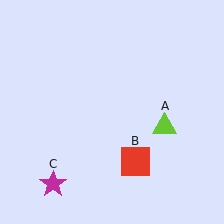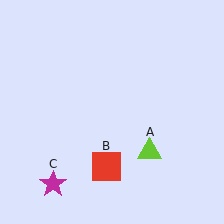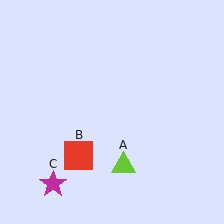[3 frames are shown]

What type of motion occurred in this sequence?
The lime triangle (object A), red square (object B) rotated clockwise around the center of the scene.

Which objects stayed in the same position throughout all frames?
Magenta star (object C) remained stationary.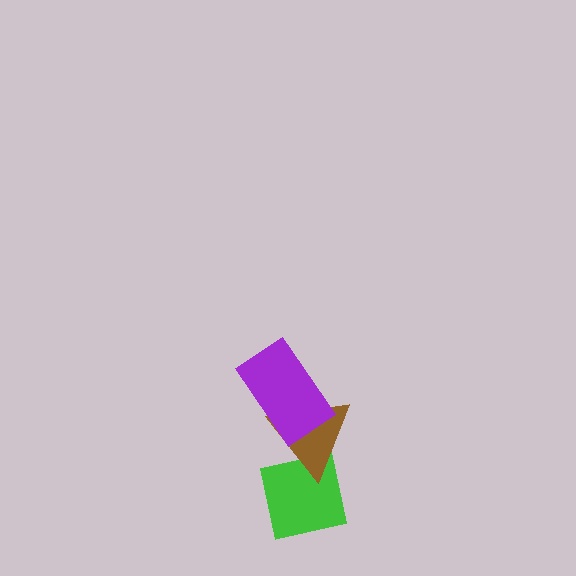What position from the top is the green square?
The green square is 3rd from the top.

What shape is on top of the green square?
The brown triangle is on top of the green square.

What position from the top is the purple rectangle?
The purple rectangle is 1st from the top.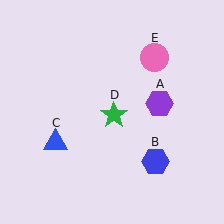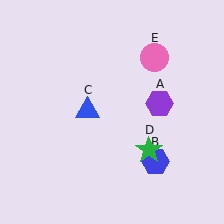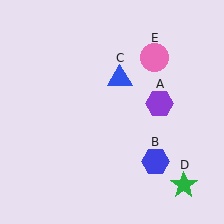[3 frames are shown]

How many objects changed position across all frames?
2 objects changed position: blue triangle (object C), green star (object D).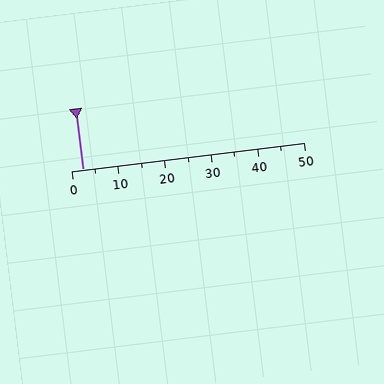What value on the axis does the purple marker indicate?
The marker indicates approximately 2.5.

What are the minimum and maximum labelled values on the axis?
The axis runs from 0 to 50.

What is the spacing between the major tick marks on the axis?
The major ticks are spaced 10 apart.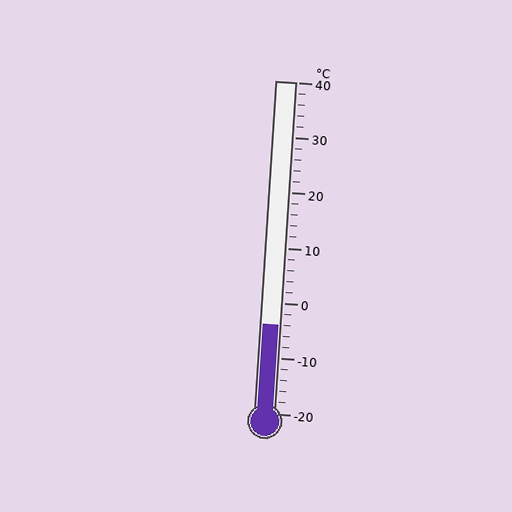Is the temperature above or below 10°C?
The temperature is below 10°C.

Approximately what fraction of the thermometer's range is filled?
The thermometer is filled to approximately 25% of its range.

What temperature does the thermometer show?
The thermometer shows approximately -4°C.